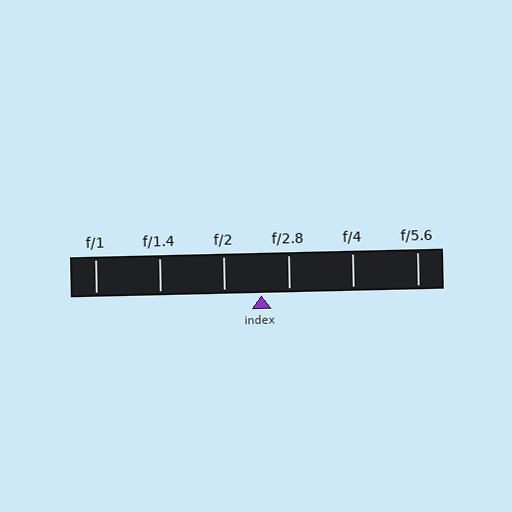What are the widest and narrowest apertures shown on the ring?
The widest aperture shown is f/1 and the narrowest is f/5.6.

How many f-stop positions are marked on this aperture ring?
There are 6 f-stop positions marked.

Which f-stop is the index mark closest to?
The index mark is closest to f/2.8.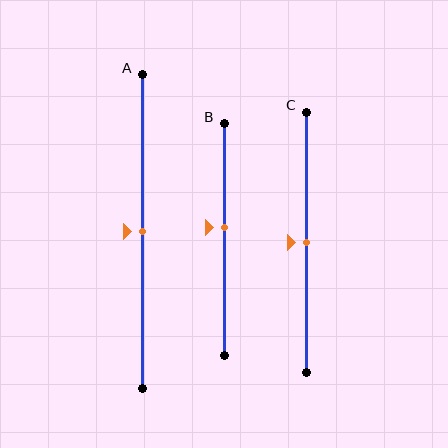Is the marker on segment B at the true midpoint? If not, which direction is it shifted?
No, the marker on segment B is shifted upward by about 5% of the segment length.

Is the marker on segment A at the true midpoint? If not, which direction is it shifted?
Yes, the marker on segment A is at the true midpoint.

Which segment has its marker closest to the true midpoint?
Segment A has its marker closest to the true midpoint.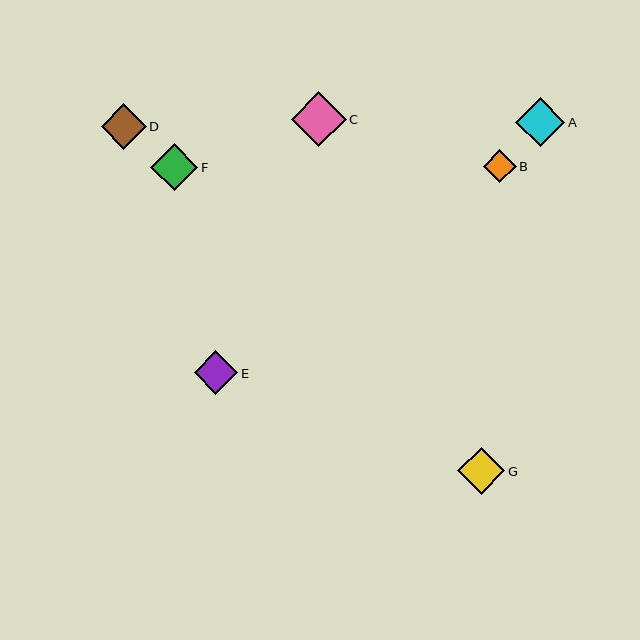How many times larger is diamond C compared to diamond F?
Diamond C is approximately 1.2 times the size of diamond F.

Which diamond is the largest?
Diamond C is the largest with a size of approximately 55 pixels.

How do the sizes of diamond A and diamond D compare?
Diamond A and diamond D are approximately the same size.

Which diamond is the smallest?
Diamond B is the smallest with a size of approximately 33 pixels.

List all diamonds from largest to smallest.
From largest to smallest: C, A, G, F, D, E, B.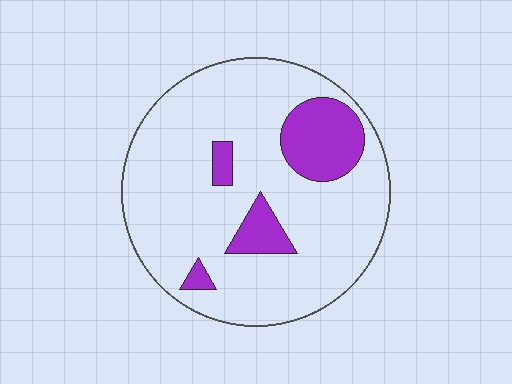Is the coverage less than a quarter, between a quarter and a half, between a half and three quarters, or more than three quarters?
Less than a quarter.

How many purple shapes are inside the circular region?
4.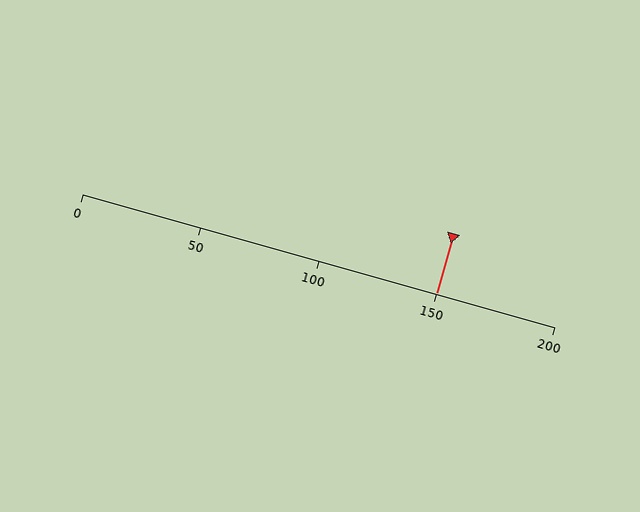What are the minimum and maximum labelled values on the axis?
The axis runs from 0 to 200.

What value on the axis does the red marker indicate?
The marker indicates approximately 150.